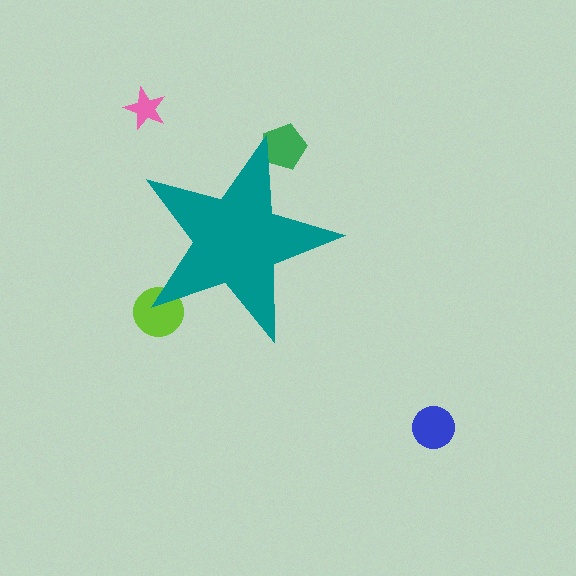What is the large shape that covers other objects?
A teal star.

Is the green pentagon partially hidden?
Yes, the green pentagon is partially hidden behind the teal star.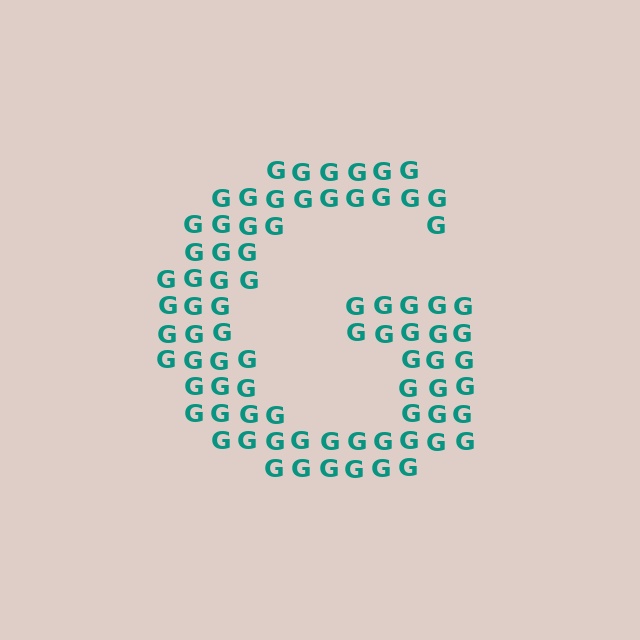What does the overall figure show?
The overall figure shows the letter G.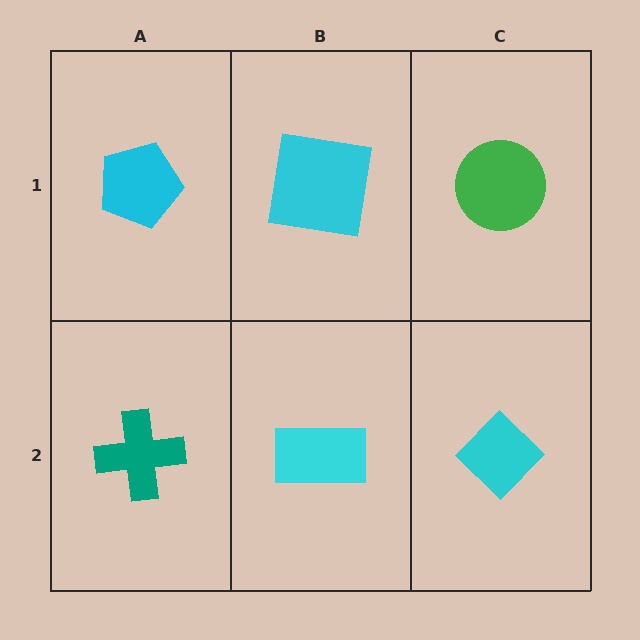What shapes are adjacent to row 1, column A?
A teal cross (row 2, column A), a cyan square (row 1, column B).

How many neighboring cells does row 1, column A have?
2.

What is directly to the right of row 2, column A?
A cyan rectangle.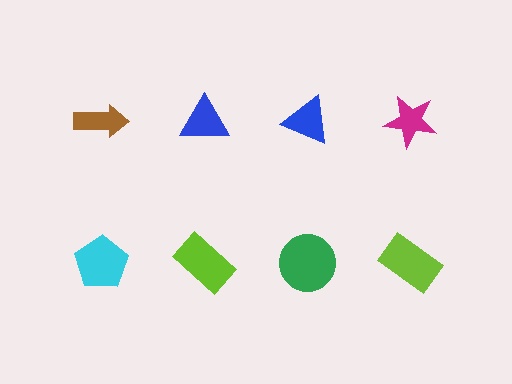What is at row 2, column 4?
A lime rectangle.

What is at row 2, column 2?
A lime rectangle.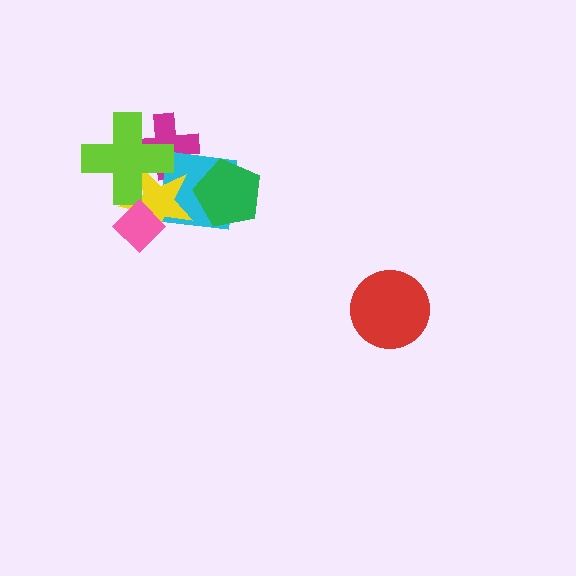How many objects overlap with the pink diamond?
1 object overlaps with the pink diamond.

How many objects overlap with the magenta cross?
3 objects overlap with the magenta cross.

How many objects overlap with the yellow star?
4 objects overlap with the yellow star.